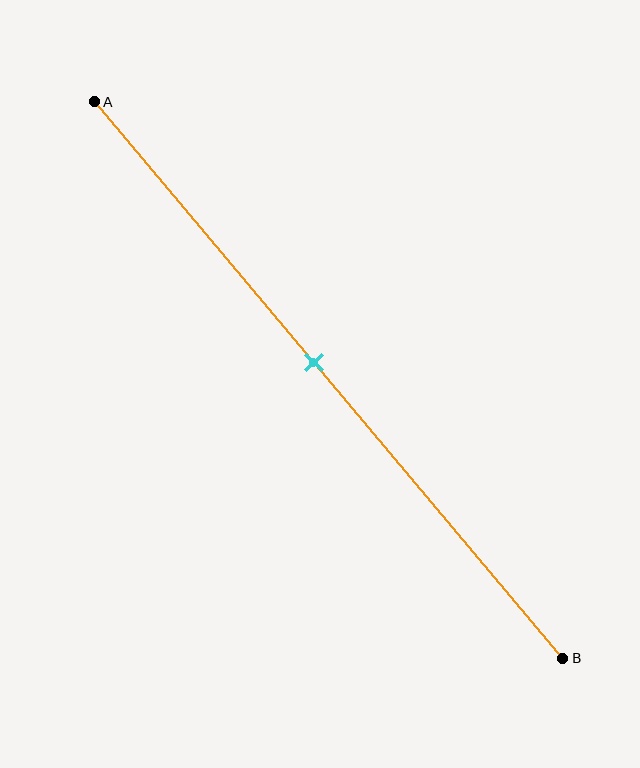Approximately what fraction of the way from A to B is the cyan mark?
The cyan mark is approximately 45% of the way from A to B.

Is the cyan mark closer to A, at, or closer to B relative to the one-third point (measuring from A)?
The cyan mark is closer to point B than the one-third point of segment AB.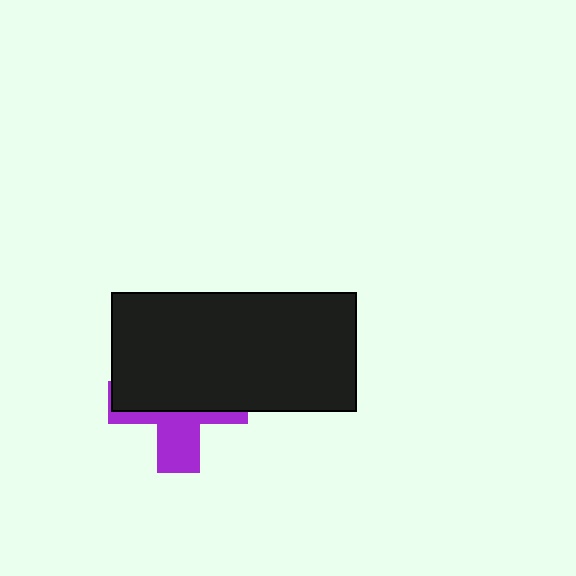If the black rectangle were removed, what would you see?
You would see the complete purple cross.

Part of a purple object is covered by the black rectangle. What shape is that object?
It is a cross.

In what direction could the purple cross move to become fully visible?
The purple cross could move down. That would shift it out from behind the black rectangle entirely.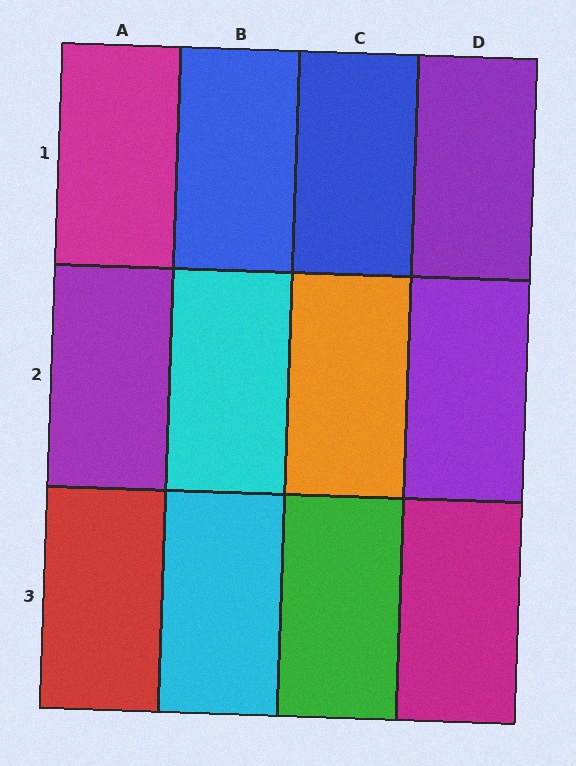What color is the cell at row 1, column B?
Blue.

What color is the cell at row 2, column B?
Cyan.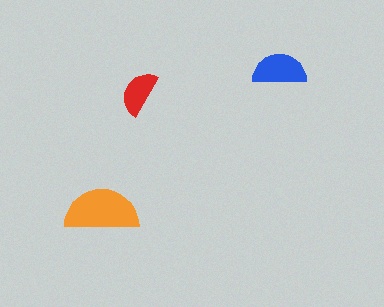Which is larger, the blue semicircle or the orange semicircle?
The orange one.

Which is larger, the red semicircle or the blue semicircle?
The blue one.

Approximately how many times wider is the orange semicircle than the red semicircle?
About 1.5 times wider.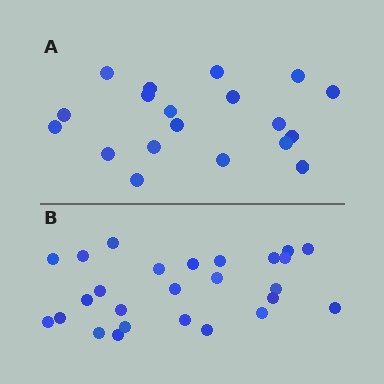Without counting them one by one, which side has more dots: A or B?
Region B (the bottom region) has more dots.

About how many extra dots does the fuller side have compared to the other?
Region B has roughly 8 or so more dots than region A.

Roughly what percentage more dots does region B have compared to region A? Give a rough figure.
About 35% more.